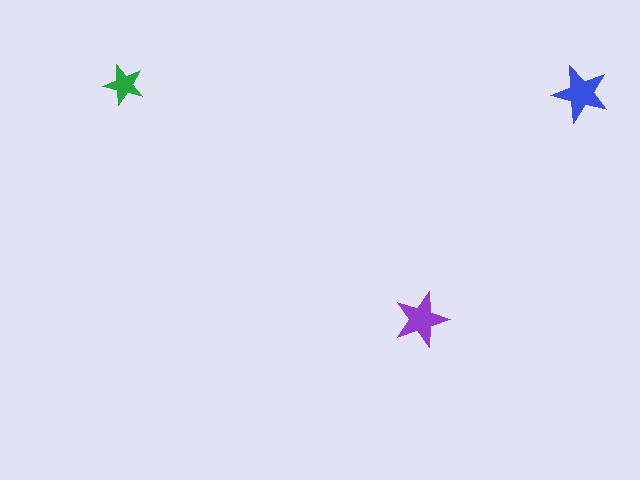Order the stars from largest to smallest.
the blue one, the purple one, the green one.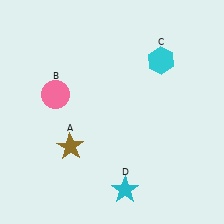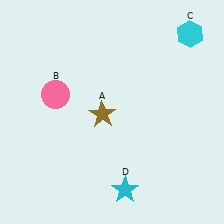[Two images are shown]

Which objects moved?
The objects that moved are: the brown star (A), the cyan hexagon (C).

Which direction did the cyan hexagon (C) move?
The cyan hexagon (C) moved right.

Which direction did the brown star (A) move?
The brown star (A) moved right.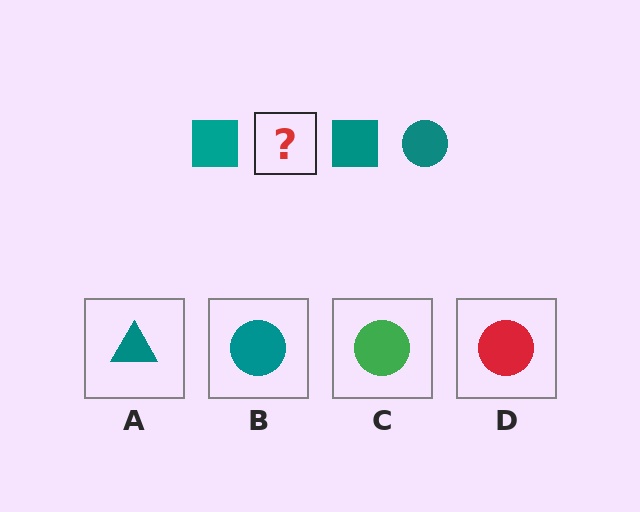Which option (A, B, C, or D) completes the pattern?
B.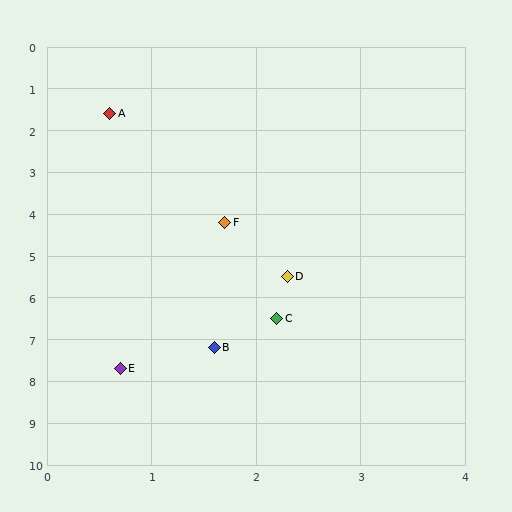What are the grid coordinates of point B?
Point B is at approximately (1.6, 7.2).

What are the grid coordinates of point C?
Point C is at approximately (2.2, 6.5).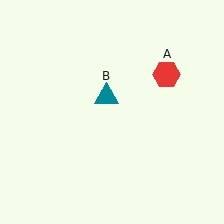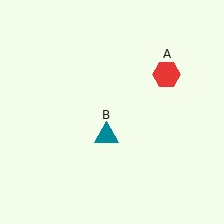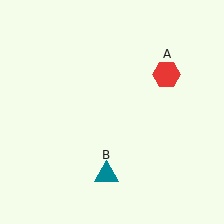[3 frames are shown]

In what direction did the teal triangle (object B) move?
The teal triangle (object B) moved down.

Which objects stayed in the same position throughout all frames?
Red hexagon (object A) remained stationary.